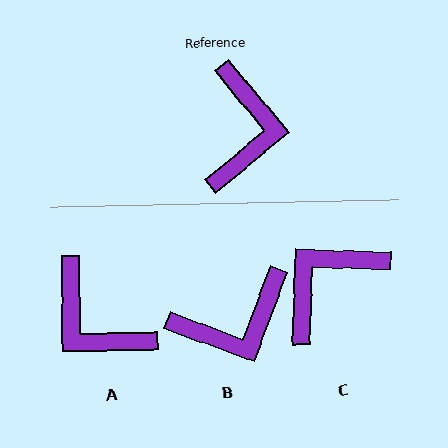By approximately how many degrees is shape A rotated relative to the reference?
Approximately 129 degrees clockwise.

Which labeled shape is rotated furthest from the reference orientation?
C, about 138 degrees away.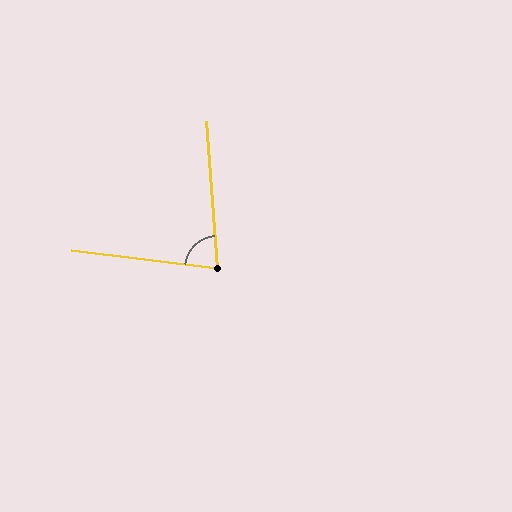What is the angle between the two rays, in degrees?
Approximately 78 degrees.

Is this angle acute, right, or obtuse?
It is acute.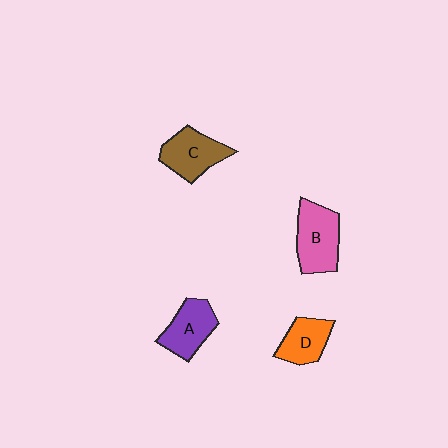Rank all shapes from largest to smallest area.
From largest to smallest: B (pink), C (brown), A (purple), D (orange).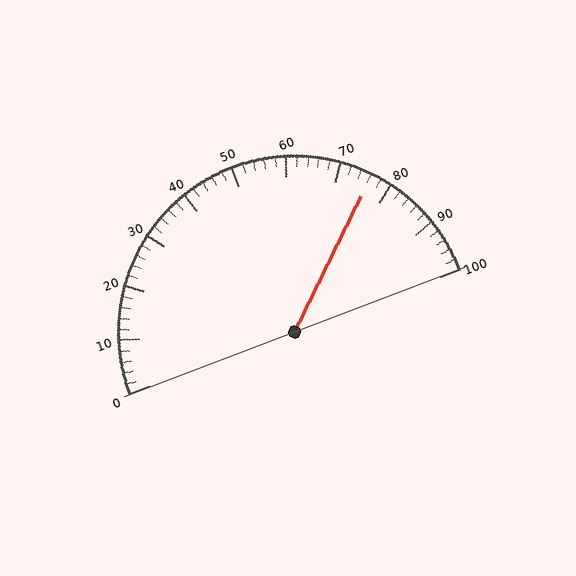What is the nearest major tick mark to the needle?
The nearest major tick mark is 80.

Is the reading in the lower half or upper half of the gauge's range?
The reading is in the upper half of the range (0 to 100).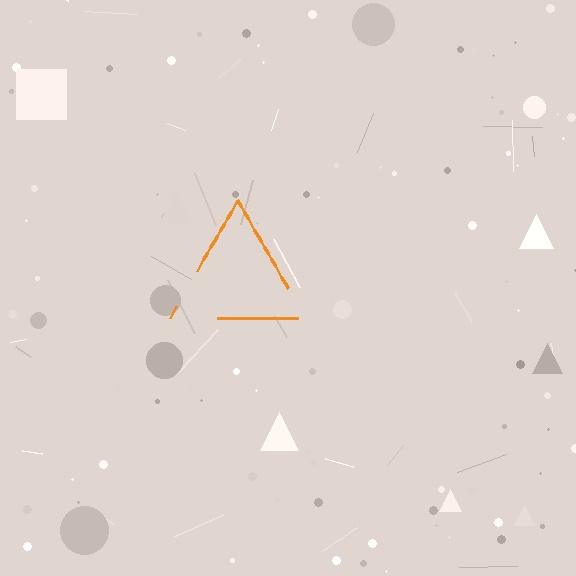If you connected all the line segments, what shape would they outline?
They would outline a triangle.